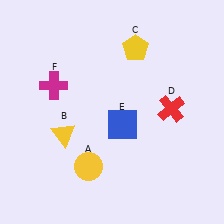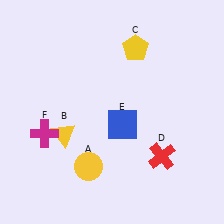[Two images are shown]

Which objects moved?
The objects that moved are: the red cross (D), the magenta cross (F).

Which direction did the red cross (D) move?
The red cross (D) moved down.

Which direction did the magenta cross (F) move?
The magenta cross (F) moved down.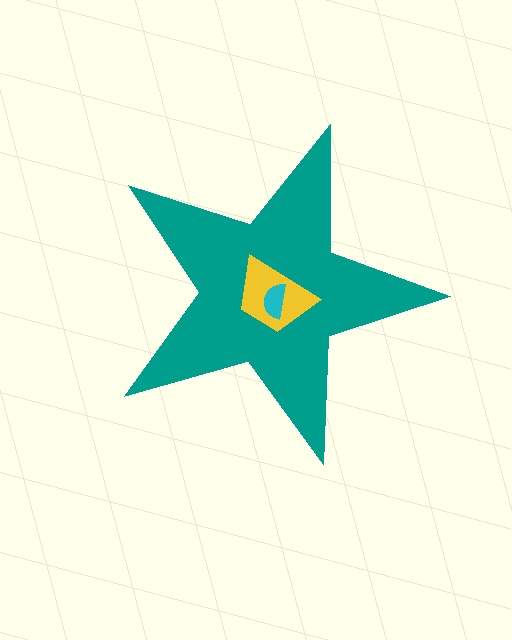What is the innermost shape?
The cyan semicircle.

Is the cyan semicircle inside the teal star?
Yes.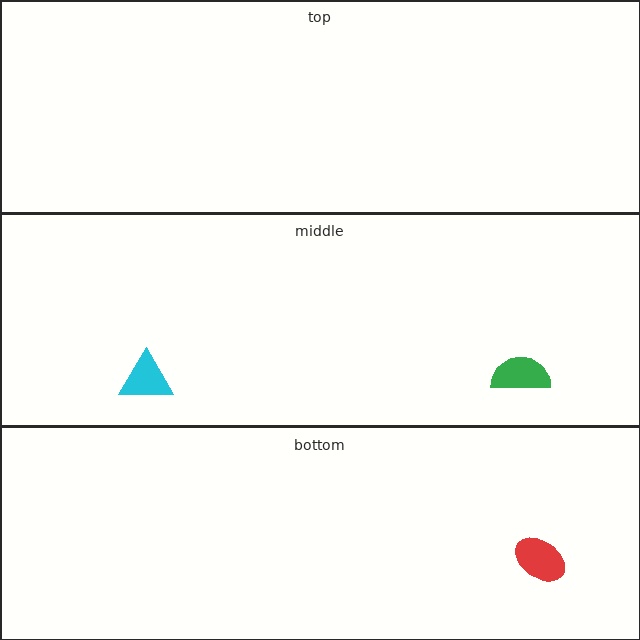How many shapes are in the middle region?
2.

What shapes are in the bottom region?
The red ellipse.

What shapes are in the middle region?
The cyan triangle, the green semicircle.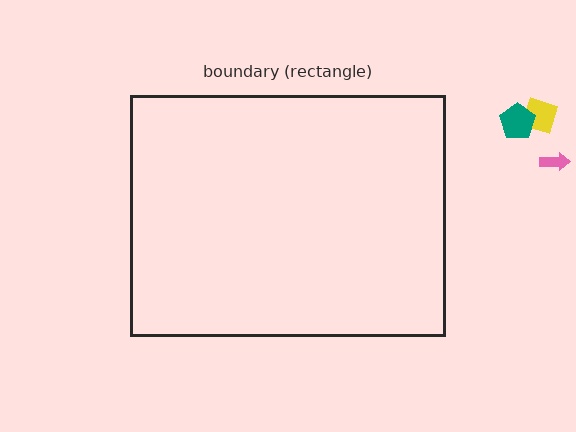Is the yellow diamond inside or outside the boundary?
Outside.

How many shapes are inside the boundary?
0 inside, 3 outside.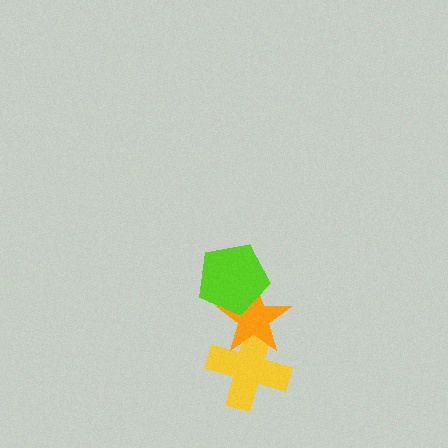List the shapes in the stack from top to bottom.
From top to bottom: the lime pentagon, the orange star, the yellow cross.